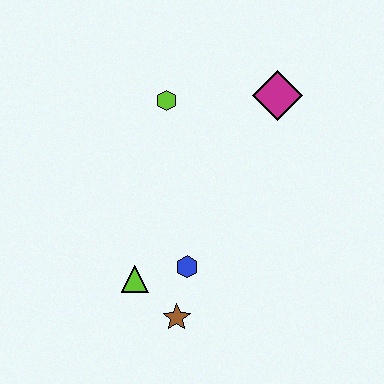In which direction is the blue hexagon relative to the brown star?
The blue hexagon is above the brown star.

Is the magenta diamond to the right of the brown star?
Yes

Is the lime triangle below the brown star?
No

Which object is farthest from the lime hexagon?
The brown star is farthest from the lime hexagon.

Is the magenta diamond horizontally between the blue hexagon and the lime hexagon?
No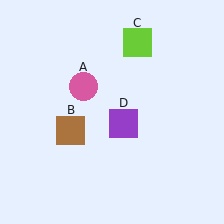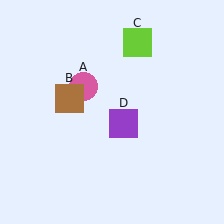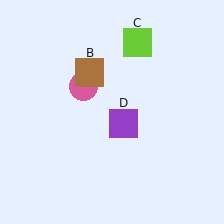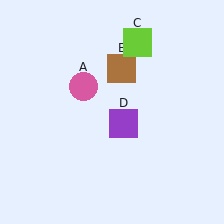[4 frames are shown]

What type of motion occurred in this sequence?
The brown square (object B) rotated clockwise around the center of the scene.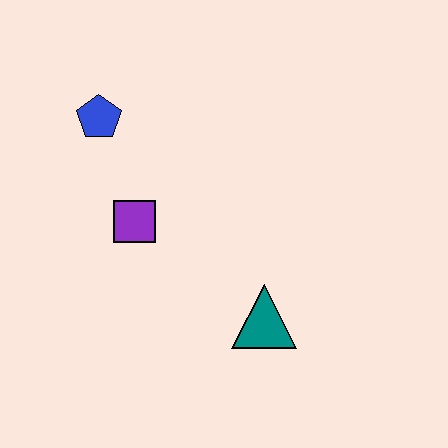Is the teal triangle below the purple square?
Yes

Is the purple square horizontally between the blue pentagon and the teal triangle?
Yes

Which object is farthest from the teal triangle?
The blue pentagon is farthest from the teal triangle.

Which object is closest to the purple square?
The blue pentagon is closest to the purple square.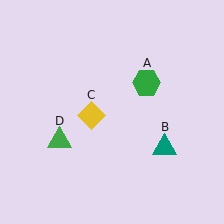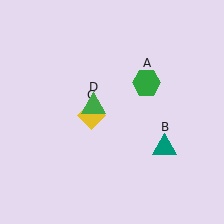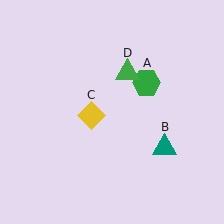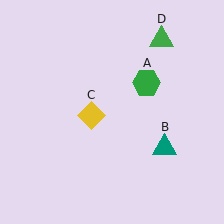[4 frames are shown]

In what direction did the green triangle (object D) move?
The green triangle (object D) moved up and to the right.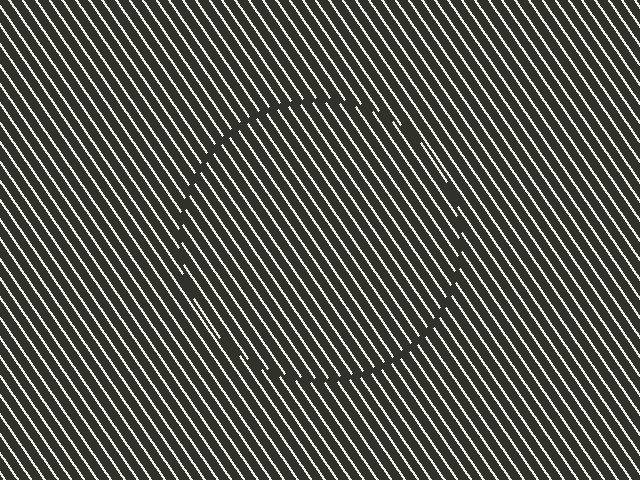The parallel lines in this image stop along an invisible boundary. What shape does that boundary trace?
An illusory circle. The interior of the shape contains the same grating, shifted by half a period — the contour is defined by the phase discontinuity where line-ends from the inner and outer gratings abut.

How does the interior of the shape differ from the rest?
The interior of the shape contains the same grating, shifted by half a period — the contour is defined by the phase discontinuity where line-ends from the inner and outer gratings abut.